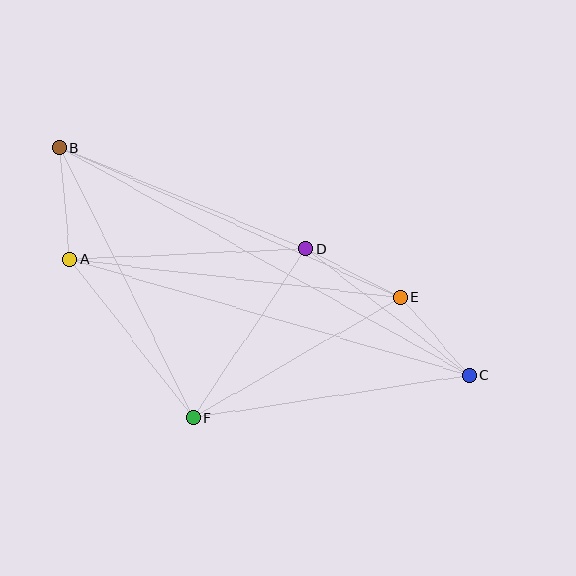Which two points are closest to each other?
Points C and E are closest to each other.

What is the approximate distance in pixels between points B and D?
The distance between B and D is approximately 266 pixels.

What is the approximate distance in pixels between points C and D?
The distance between C and D is approximately 207 pixels.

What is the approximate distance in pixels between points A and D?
The distance between A and D is approximately 237 pixels.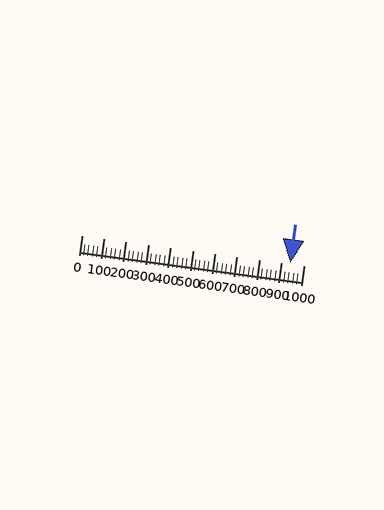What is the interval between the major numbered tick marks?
The major tick marks are spaced 100 units apart.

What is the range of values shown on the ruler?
The ruler shows values from 0 to 1000.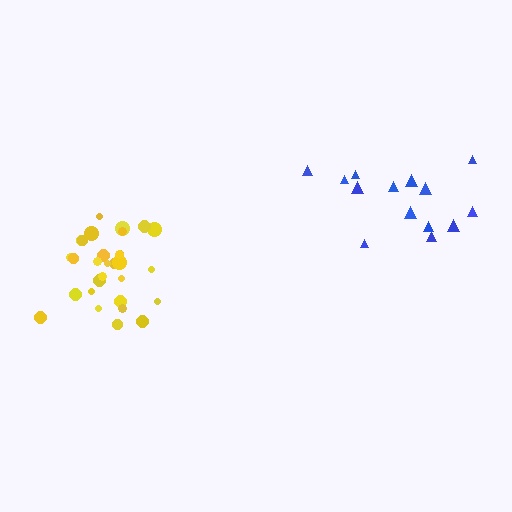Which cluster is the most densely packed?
Yellow.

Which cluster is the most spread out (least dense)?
Blue.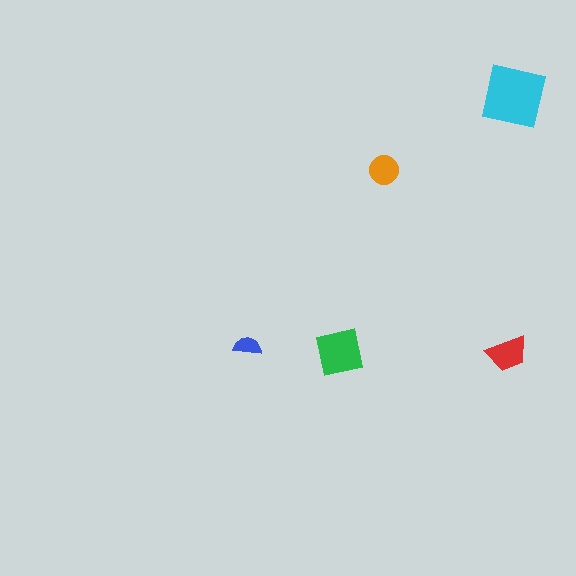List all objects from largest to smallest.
The cyan square, the green square, the red trapezoid, the orange circle, the blue semicircle.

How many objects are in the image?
There are 5 objects in the image.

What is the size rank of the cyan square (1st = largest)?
1st.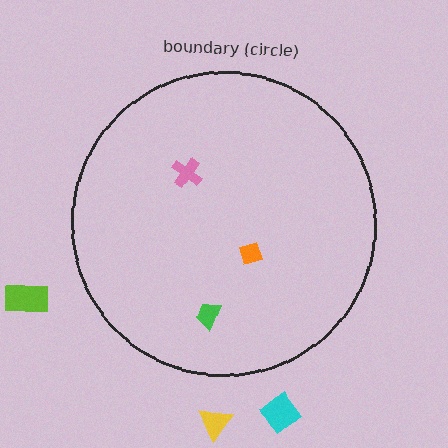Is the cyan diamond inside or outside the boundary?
Outside.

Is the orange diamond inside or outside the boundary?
Inside.